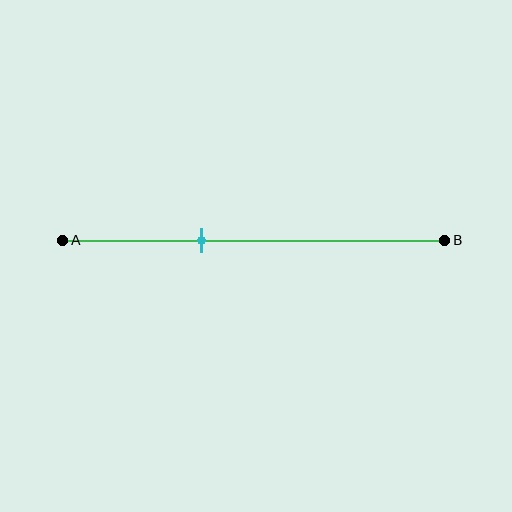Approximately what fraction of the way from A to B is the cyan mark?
The cyan mark is approximately 35% of the way from A to B.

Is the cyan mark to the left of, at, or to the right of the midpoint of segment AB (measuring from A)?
The cyan mark is to the left of the midpoint of segment AB.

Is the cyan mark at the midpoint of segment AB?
No, the mark is at about 35% from A, not at the 50% midpoint.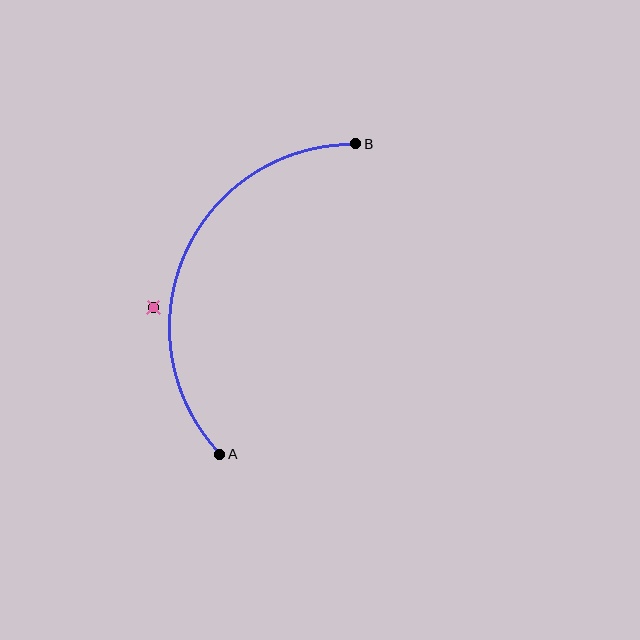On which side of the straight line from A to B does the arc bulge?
The arc bulges to the left of the straight line connecting A and B.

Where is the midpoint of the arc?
The arc midpoint is the point on the curve farthest from the straight line joining A and B. It sits to the left of that line.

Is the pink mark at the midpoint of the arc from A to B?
No — the pink mark does not lie on the arc at all. It sits slightly outside the curve.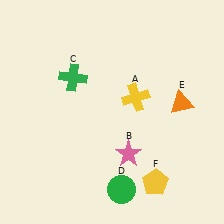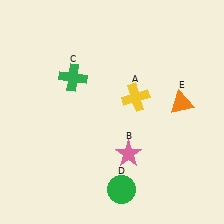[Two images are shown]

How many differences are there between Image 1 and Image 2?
There is 1 difference between the two images.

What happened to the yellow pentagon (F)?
The yellow pentagon (F) was removed in Image 2. It was in the bottom-right area of Image 1.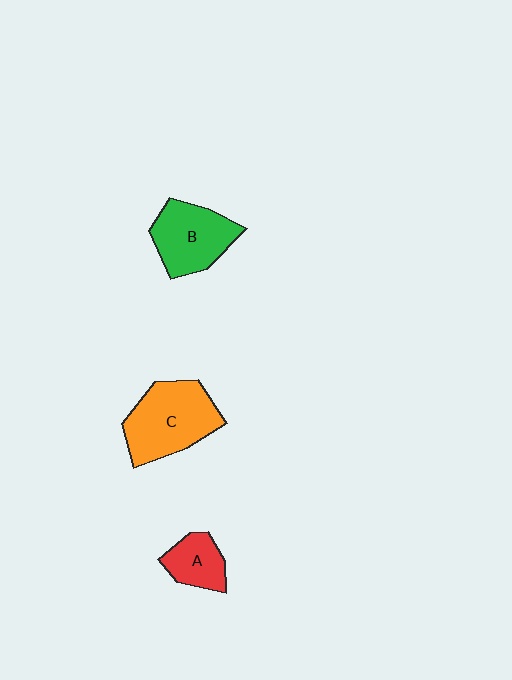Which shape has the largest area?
Shape C (orange).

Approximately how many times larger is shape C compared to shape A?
Approximately 2.1 times.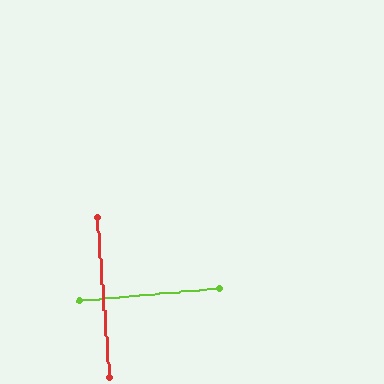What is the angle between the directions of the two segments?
Approximately 90 degrees.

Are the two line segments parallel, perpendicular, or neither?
Perpendicular — they meet at approximately 90°.